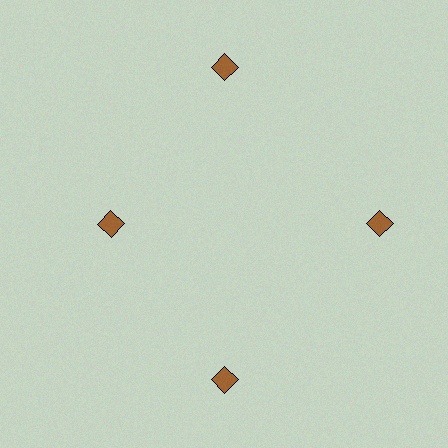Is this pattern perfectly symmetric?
No. The 4 brown diamonds are arranged in a ring, but one element near the 9 o'clock position is pulled inward toward the center, breaking the 4-fold rotational symmetry.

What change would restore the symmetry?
The symmetry would be restored by moving it outward, back onto the ring so that all 4 diamonds sit at equal angles and equal distance from the center.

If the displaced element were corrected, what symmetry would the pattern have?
It would have 4-fold rotational symmetry — the pattern would map onto itself every 90 degrees.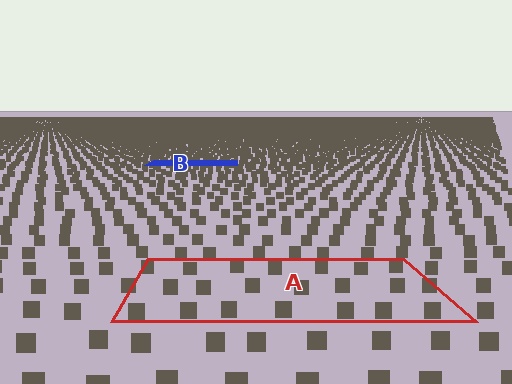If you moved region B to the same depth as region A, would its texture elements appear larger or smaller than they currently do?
They would appear larger. At a closer depth, the same texture elements are projected at a bigger on-screen size.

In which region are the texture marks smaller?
The texture marks are smaller in region B, because it is farther away.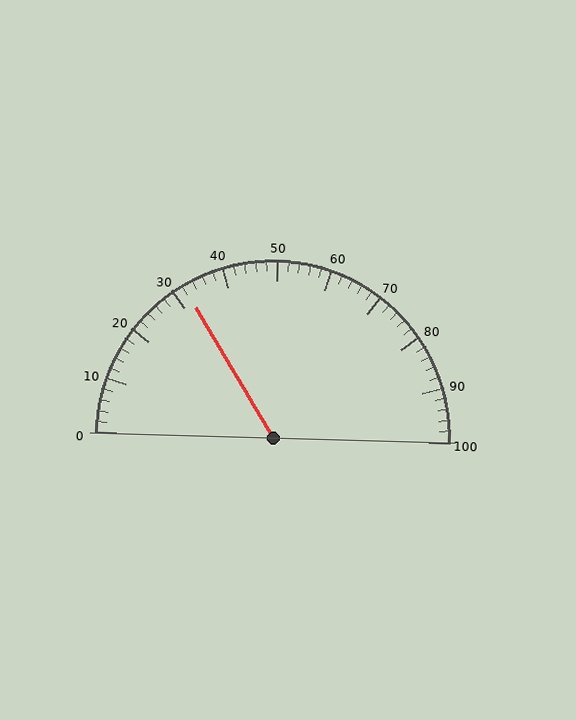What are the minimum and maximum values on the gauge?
The gauge ranges from 0 to 100.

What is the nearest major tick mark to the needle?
The nearest major tick mark is 30.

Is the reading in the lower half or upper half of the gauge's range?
The reading is in the lower half of the range (0 to 100).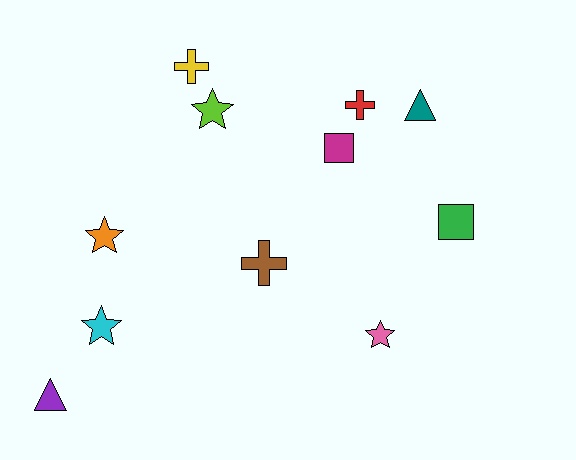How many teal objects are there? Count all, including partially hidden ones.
There is 1 teal object.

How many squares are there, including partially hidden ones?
There are 2 squares.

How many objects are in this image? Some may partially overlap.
There are 11 objects.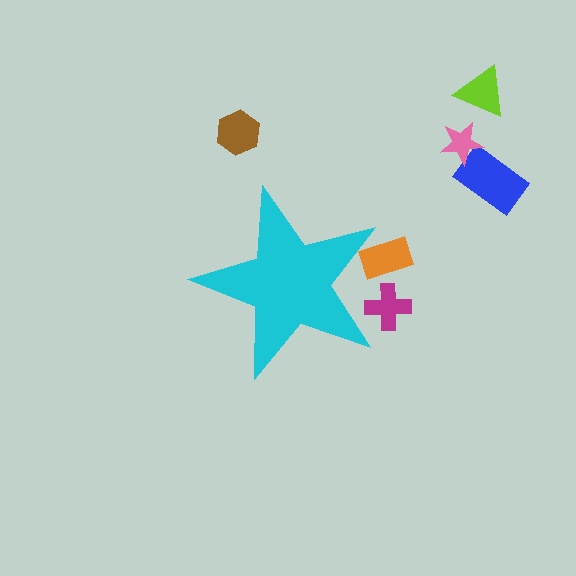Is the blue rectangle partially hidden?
No, the blue rectangle is fully visible.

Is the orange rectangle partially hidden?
Yes, the orange rectangle is partially hidden behind the cyan star.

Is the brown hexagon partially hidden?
No, the brown hexagon is fully visible.